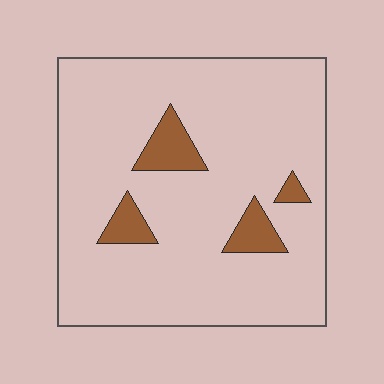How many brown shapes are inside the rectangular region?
4.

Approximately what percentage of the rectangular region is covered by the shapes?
Approximately 10%.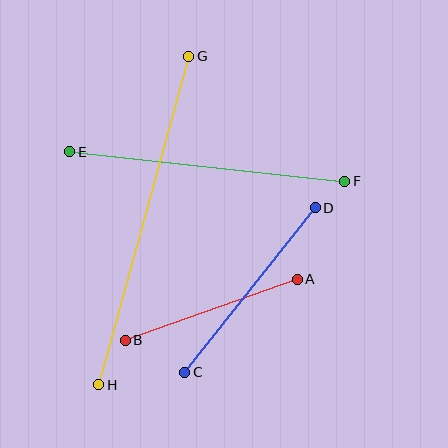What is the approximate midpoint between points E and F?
The midpoint is at approximately (207, 166) pixels.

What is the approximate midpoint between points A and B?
The midpoint is at approximately (211, 310) pixels.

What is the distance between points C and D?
The distance is approximately 210 pixels.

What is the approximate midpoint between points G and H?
The midpoint is at approximately (144, 220) pixels.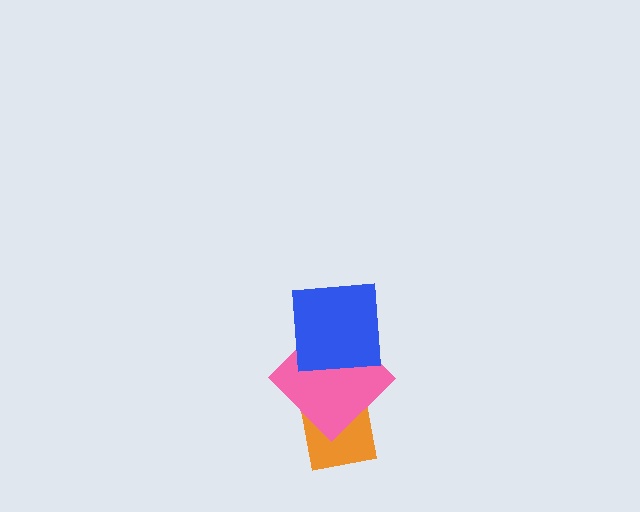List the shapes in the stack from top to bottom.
From top to bottom: the blue square, the pink diamond, the orange square.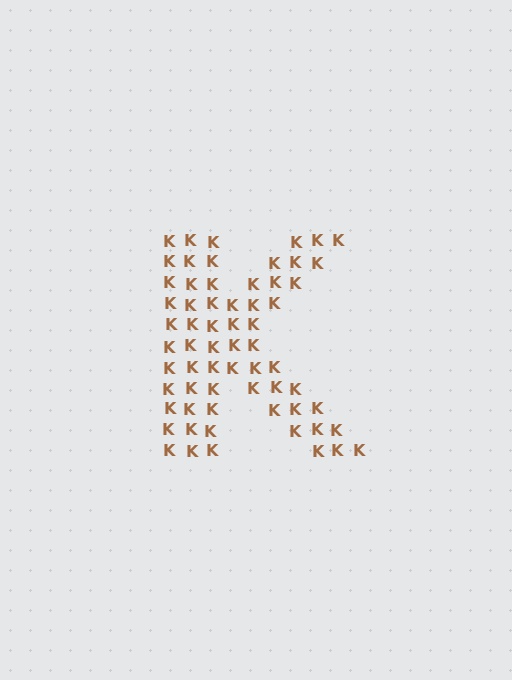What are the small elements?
The small elements are letter K's.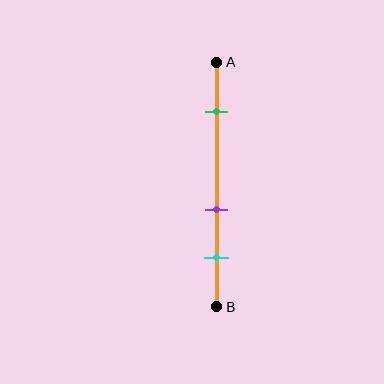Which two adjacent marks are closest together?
The purple and cyan marks are the closest adjacent pair.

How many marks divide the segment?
There are 3 marks dividing the segment.